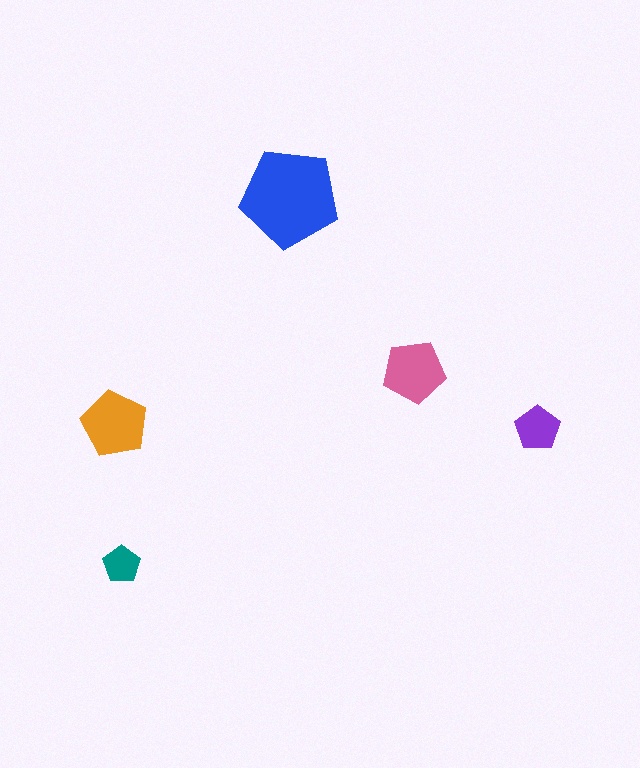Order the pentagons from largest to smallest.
the blue one, the orange one, the pink one, the purple one, the teal one.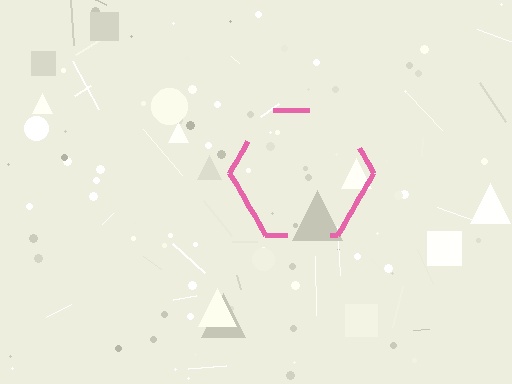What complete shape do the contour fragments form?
The contour fragments form a hexagon.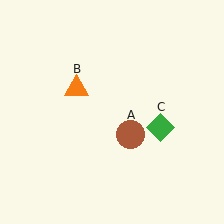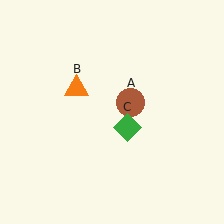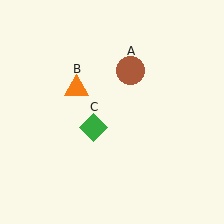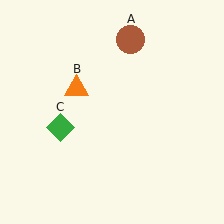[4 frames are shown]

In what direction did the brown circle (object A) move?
The brown circle (object A) moved up.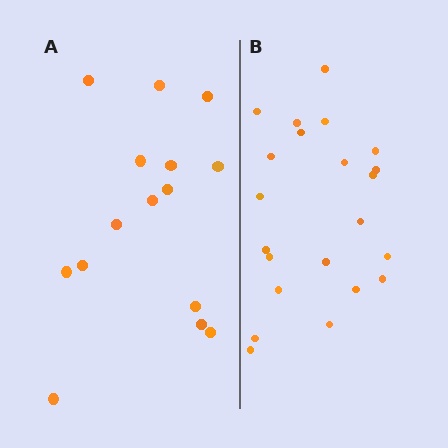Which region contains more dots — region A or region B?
Region B (the right region) has more dots.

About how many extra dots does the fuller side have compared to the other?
Region B has roughly 8 or so more dots than region A.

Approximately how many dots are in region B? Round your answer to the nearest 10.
About 20 dots. (The exact count is 22, which rounds to 20.)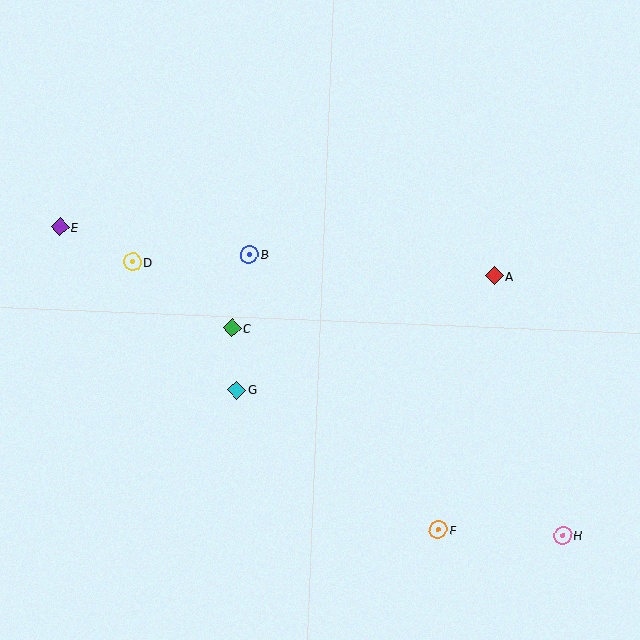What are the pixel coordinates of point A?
Point A is at (494, 276).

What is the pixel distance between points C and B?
The distance between C and B is 76 pixels.